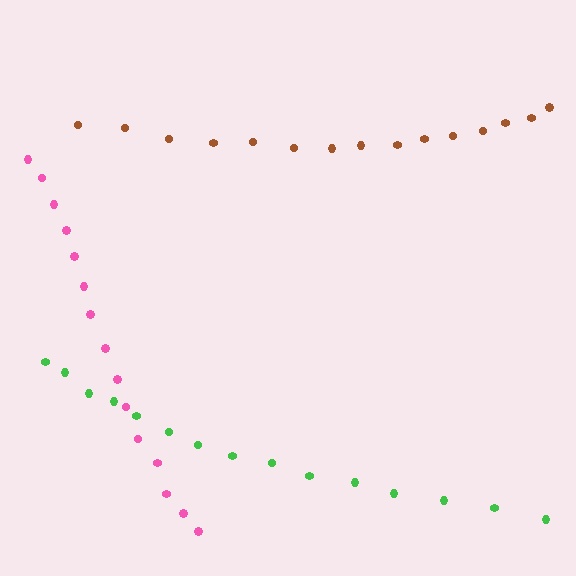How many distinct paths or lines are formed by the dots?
There are 3 distinct paths.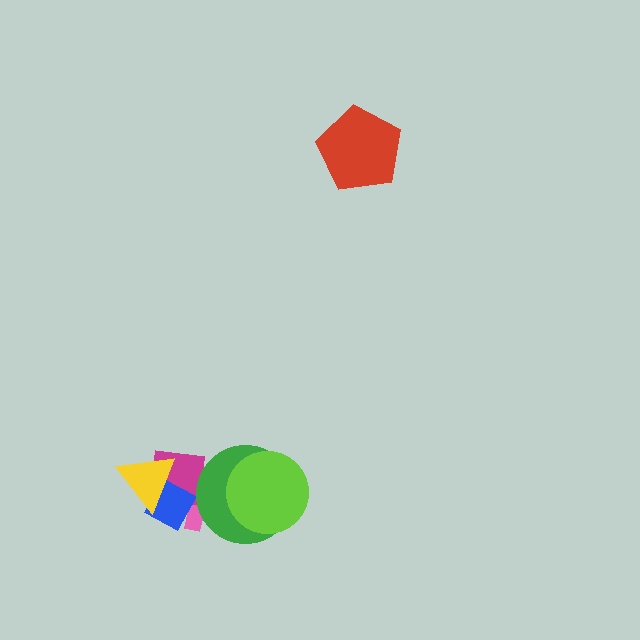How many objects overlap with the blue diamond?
3 objects overlap with the blue diamond.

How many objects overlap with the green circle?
3 objects overlap with the green circle.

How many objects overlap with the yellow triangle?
2 objects overlap with the yellow triangle.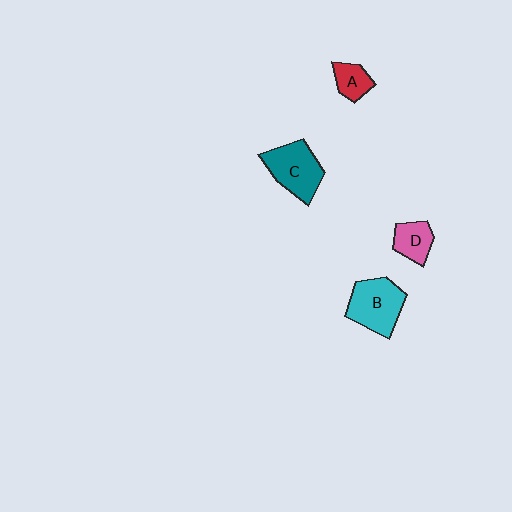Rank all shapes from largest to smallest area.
From largest to smallest: B (cyan), C (teal), D (pink), A (red).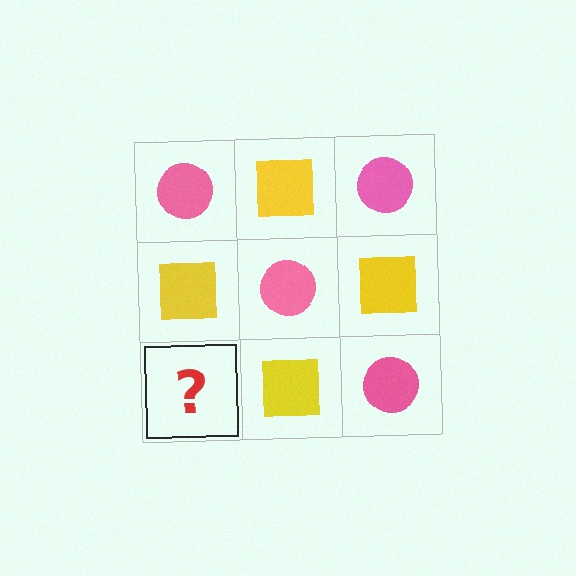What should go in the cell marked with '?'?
The missing cell should contain a pink circle.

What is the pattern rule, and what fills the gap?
The rule is that it alternates pink circle and yellow square in a checkerboard pattern. The gap should be filled with a pink circle.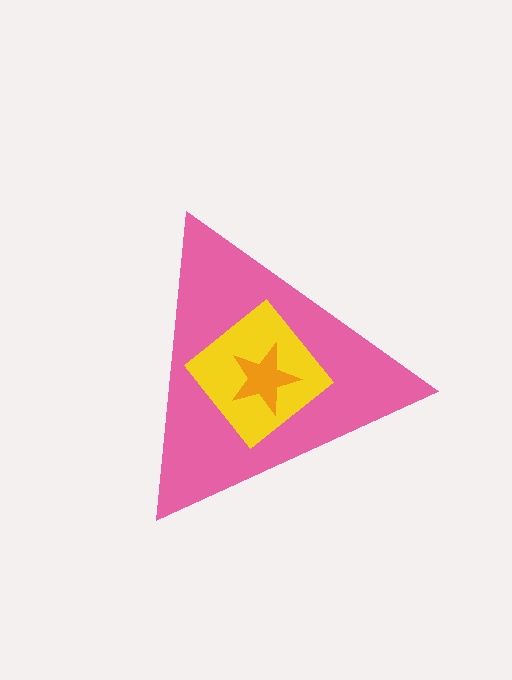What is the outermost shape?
The pink triangle.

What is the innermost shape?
The orange star.